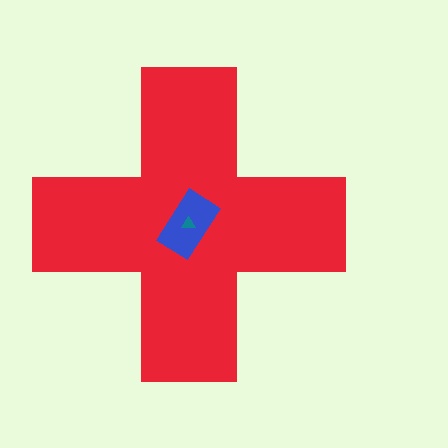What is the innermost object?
The teal triangle.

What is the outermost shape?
The red cross.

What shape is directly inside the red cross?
The blue rectangle.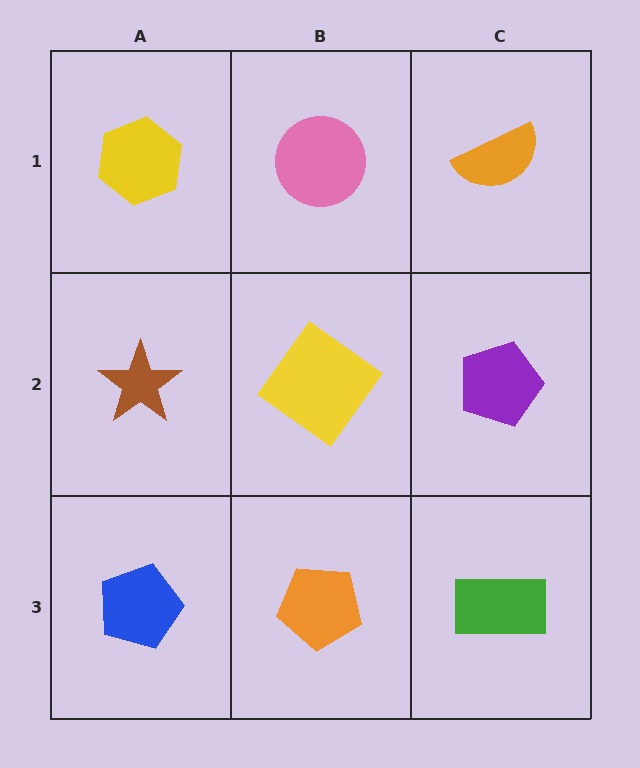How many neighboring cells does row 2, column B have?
4.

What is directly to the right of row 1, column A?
A pink circle.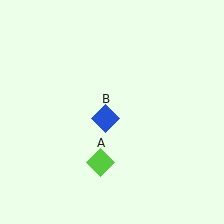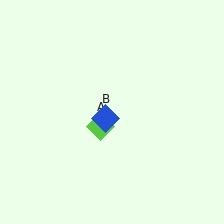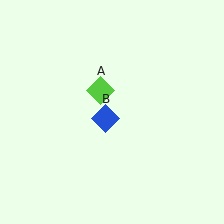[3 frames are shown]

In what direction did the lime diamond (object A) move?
The lime diamond (object A) moved up.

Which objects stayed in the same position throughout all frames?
Blue diamond (object B) remained stationary.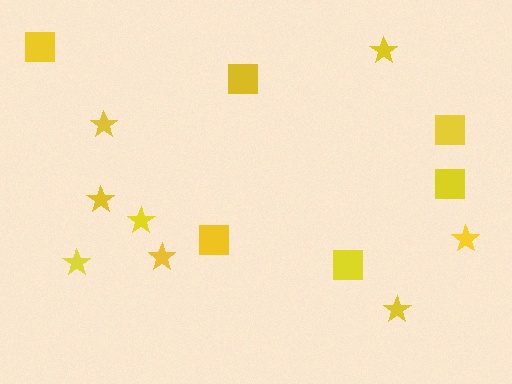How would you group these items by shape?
There are 2 groups: one group of squares (6) and one group of stars (8).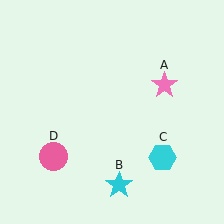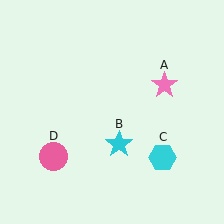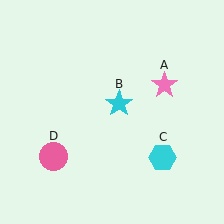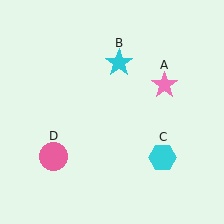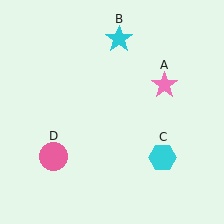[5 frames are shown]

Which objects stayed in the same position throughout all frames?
Pink star (object A) and cyan hexagon (object C) and pink circle (object D) remained stationary.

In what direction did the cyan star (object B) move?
The cyan star (object B) moved up.